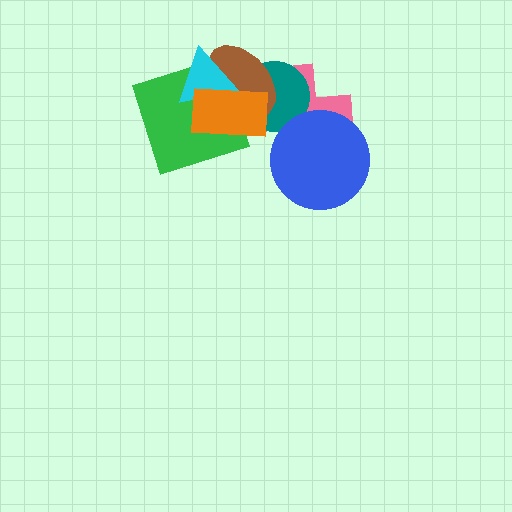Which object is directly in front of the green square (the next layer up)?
The brown ellipse is directly in front of the green square.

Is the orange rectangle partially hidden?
No, no other shape covers it.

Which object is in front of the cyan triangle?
The orange rectangle is in front of the cyan triangle.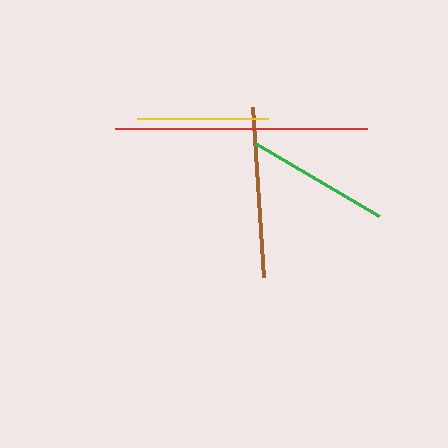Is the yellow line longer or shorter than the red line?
The red line is longer than the yellow line.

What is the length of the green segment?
The green segment is approximately 144 pixels long.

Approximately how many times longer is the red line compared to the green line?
The red line is approximately 1.7 times the length of the green line.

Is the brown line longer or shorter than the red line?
The red line is longer than the brown line.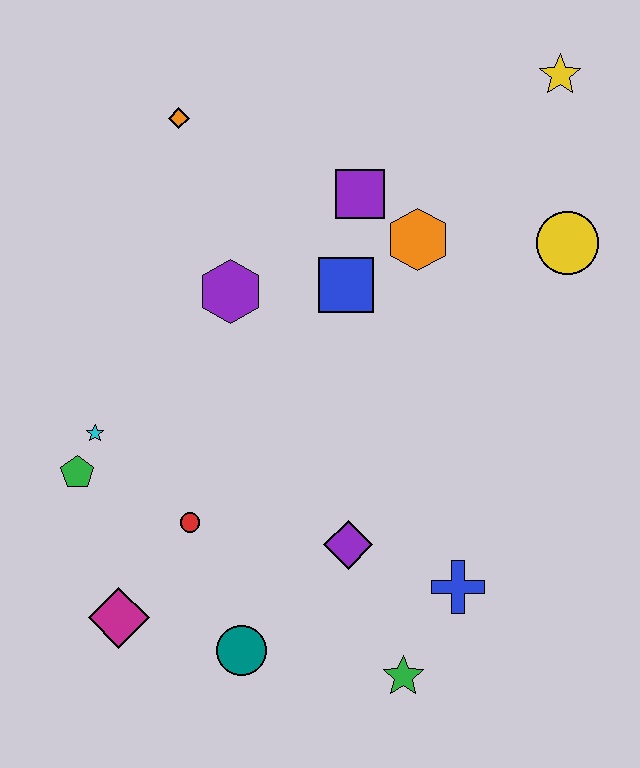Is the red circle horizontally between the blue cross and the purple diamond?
No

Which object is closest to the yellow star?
The yellow circle is closest to the yellow star.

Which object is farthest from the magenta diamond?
The yellow star is farthest from the magenta diamond.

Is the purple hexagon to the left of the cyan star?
No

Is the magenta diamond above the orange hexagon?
No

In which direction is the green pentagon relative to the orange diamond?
The green pentagon is below the orange diamond.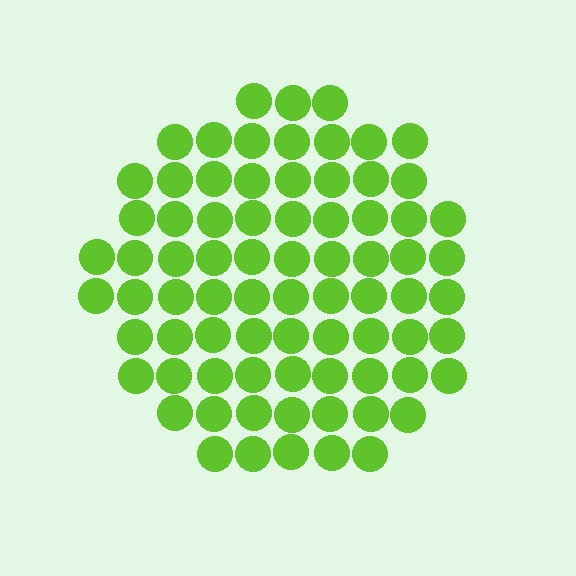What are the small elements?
The small elements are circles.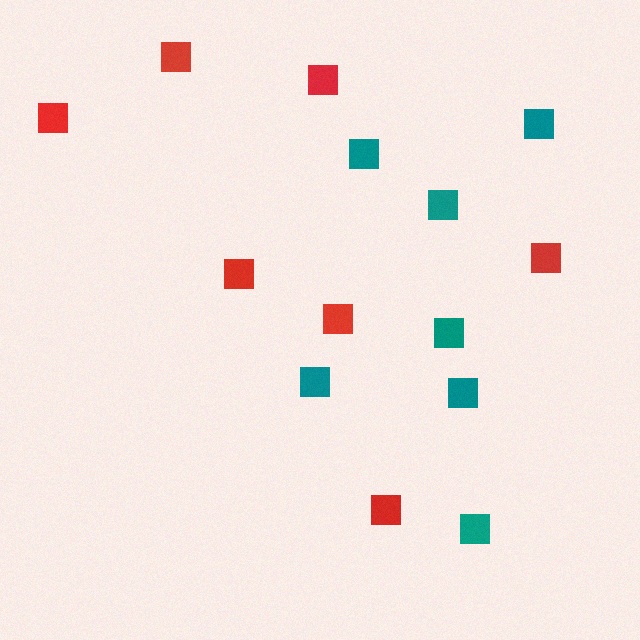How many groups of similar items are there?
There are 2 groups: one group of red squares (7) and one group of teal squares (7).